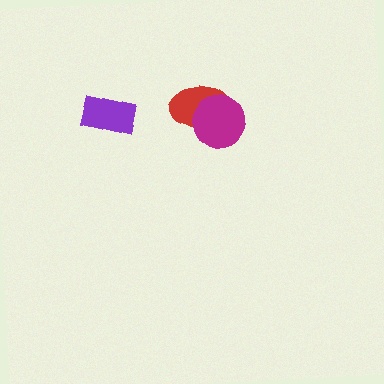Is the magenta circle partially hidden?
No, no other shape covers it.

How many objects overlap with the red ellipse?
1 object overlaps with the red ellipse.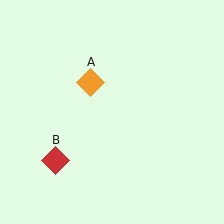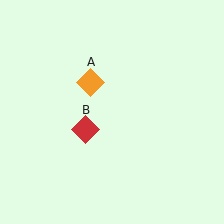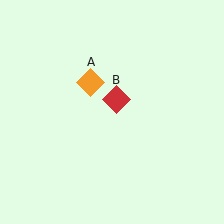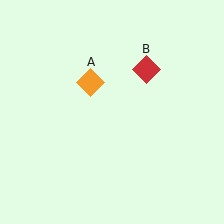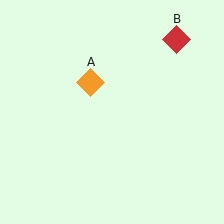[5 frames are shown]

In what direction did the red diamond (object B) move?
The red diamond (object B) moved up and to the right.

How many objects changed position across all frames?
1 object changed position: red diamond (object B).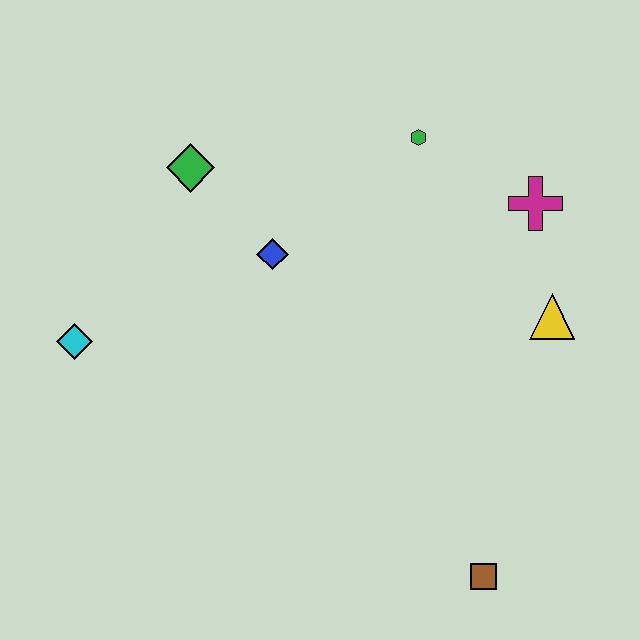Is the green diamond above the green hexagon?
No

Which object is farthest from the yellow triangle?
The cyan diamond is farthest from the yellow triangle.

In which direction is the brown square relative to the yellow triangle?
The brown square is below the yellow triangle.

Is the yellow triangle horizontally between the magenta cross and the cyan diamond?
No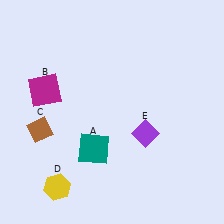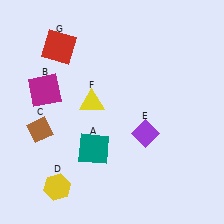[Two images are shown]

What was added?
A yellow triangle (F), a red square (G) were added in Image 2.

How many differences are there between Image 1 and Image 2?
There are 2 differences between the two images.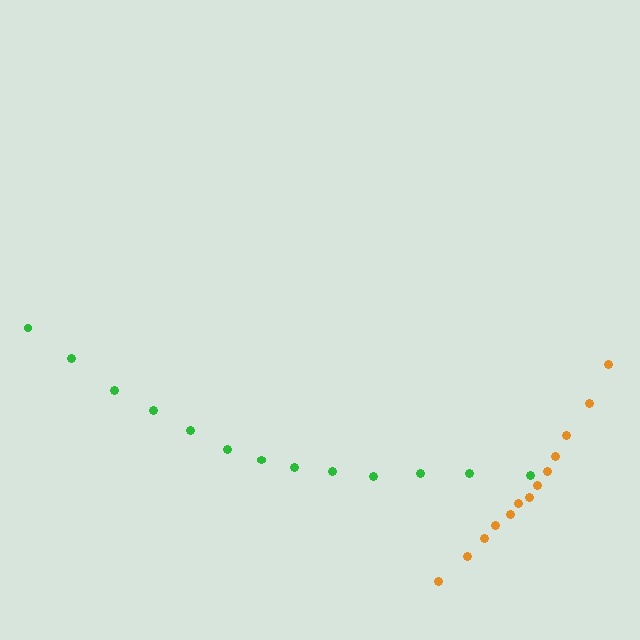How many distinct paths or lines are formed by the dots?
There are 2 distinct paths.